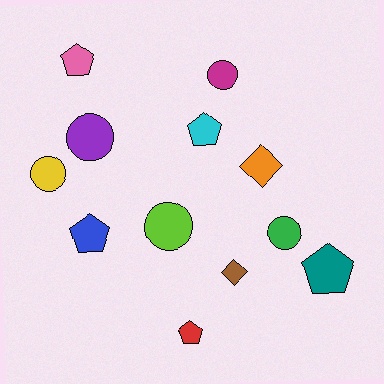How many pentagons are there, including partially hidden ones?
There are 5 pentagons.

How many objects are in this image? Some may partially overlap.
There are 12 objects.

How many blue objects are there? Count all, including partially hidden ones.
There is 1 blue object.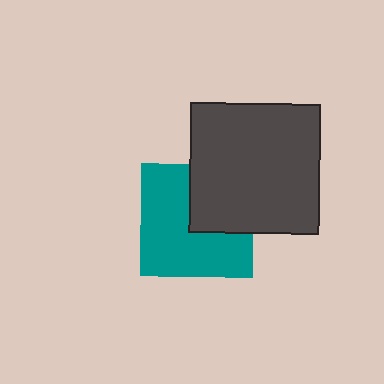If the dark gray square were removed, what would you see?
You would see the complete teal square.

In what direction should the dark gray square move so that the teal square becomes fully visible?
The dark gray square should move toward the upper-right. That is the shortest direction to clear the overlap and leave the teal square fully visible.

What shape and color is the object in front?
The object in front is a dark gray square.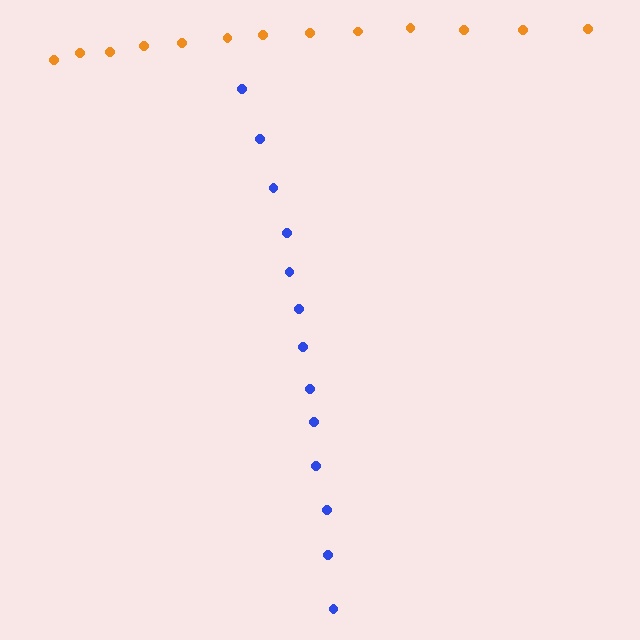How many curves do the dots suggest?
There are 2 distinct paths.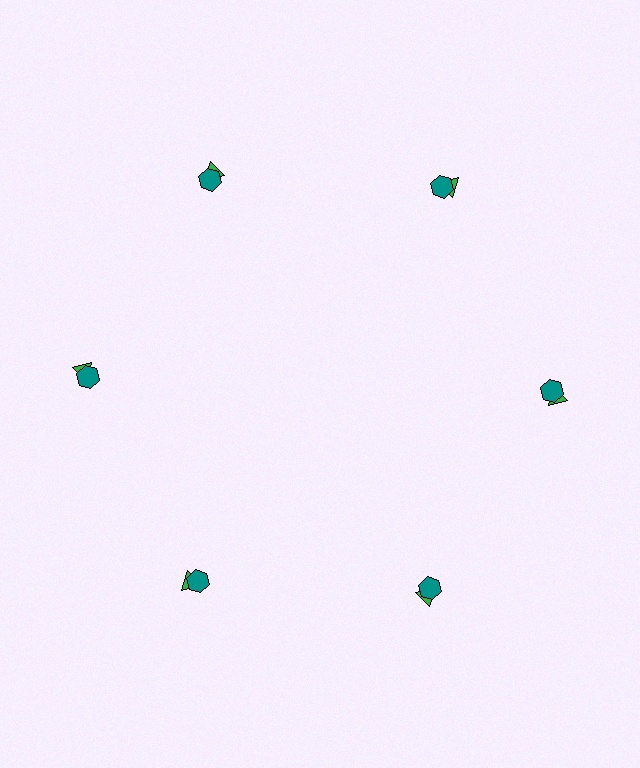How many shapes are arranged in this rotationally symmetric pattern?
There are 12 shapes, arranged in 6 groups of 2.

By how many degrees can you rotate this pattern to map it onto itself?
The pattern maps onto itself every 60 degrees of rotation.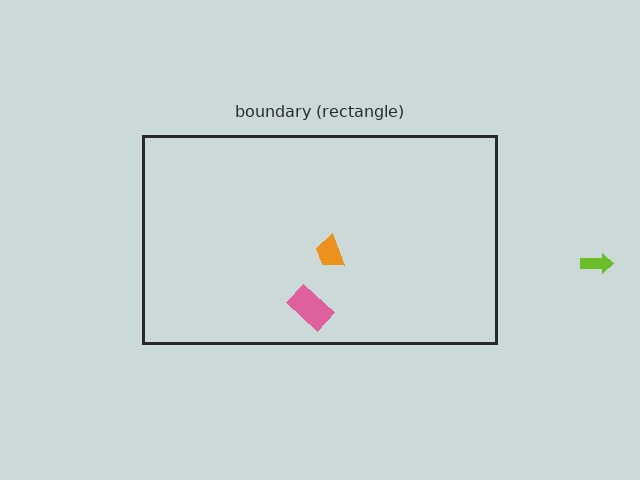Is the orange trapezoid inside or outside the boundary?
Inside.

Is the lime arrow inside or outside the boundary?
Outside.